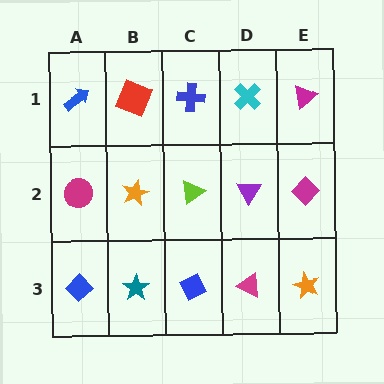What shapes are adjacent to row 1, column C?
A lime triangle (row 2, column C), a red square (row 1, column B), a cyan cross (row 1, column D).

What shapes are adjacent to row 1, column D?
A purple triangle (row 2, column D), a blue cross (row 1, column C), a magenta triangle (row 1, column E).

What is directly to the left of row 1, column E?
A cyan cross.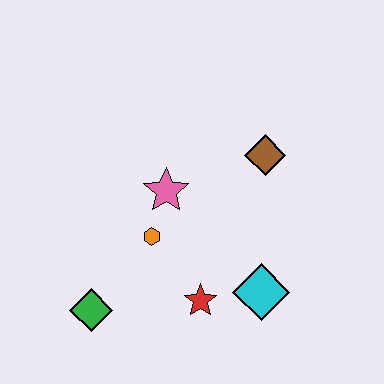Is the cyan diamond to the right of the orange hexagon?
Yes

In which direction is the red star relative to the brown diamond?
The red star is below the brown diamond.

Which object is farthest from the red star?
The brown diamond is farthest from the red star.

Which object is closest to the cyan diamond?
The red star is closest to the cyan diamond.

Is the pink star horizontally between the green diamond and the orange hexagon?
No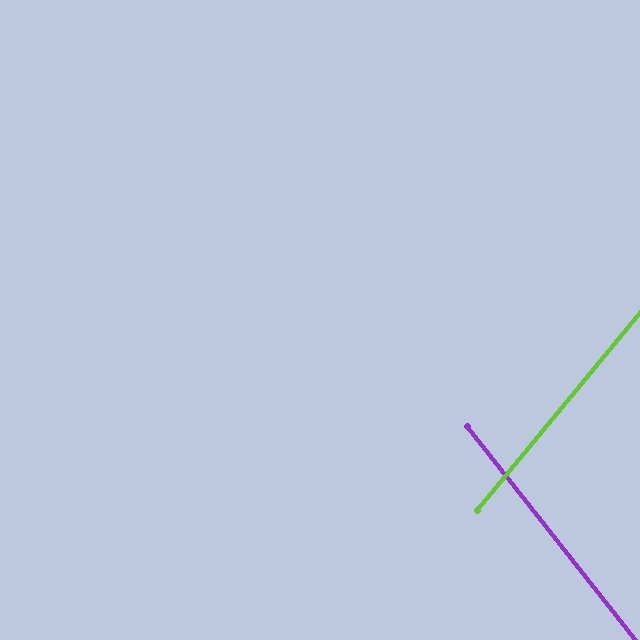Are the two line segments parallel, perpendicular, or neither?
Neither parallel nor perpendicular — they differ by about 78°.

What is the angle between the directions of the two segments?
Approximately 78 degrees.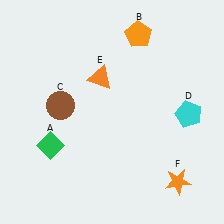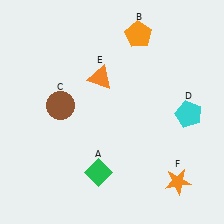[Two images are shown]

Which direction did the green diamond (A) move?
The green diamond (A) moved right.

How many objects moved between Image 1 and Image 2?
1 object moved between the two images.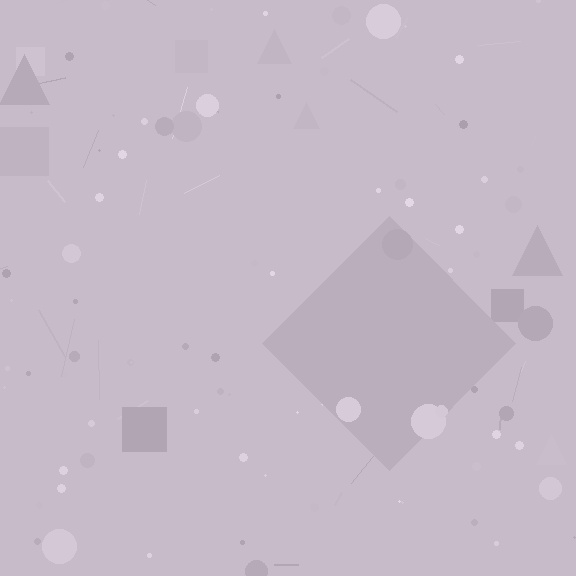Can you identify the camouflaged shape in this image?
The camouflaged shape is a diamond.